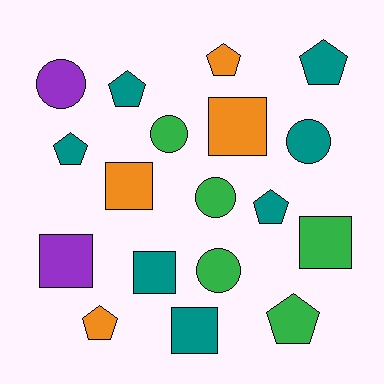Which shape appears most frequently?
Pentagon, with 7 objects.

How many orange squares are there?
There are 2 orange squares.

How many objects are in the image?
There are 18 objects.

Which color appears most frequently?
Teal, with 7 objects.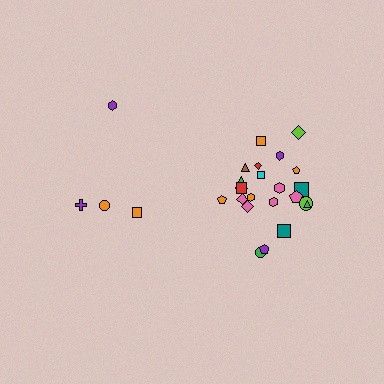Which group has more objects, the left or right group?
The right group.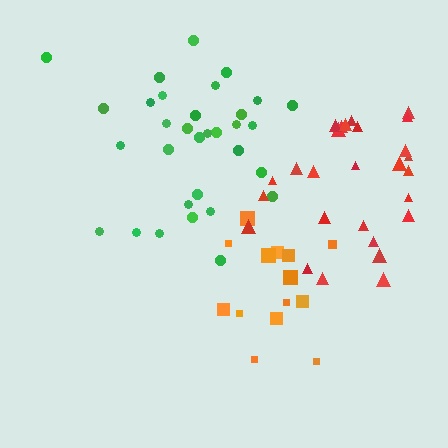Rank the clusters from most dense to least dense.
red, green, orange.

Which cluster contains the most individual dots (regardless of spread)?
Green (33).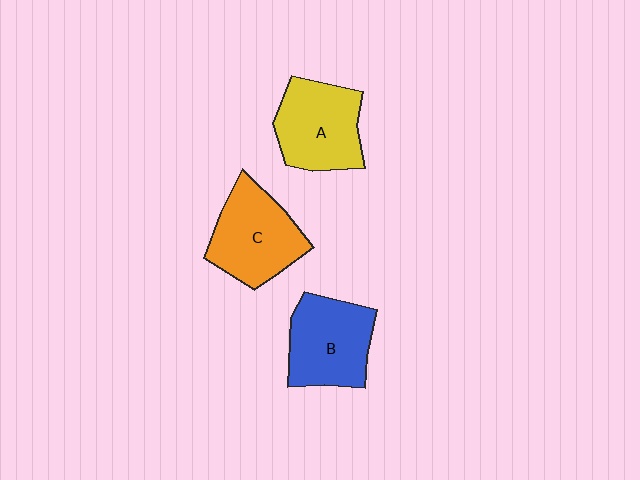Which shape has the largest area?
Shape C (orange).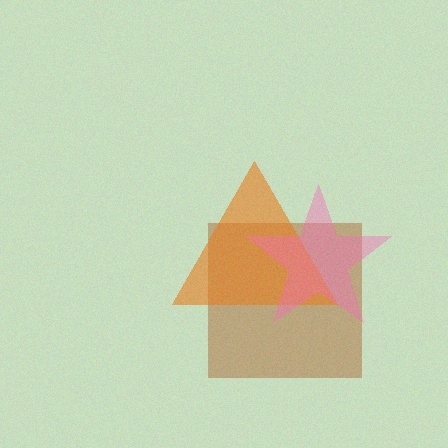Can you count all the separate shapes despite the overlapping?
Yes, there are 3 separate shapes.